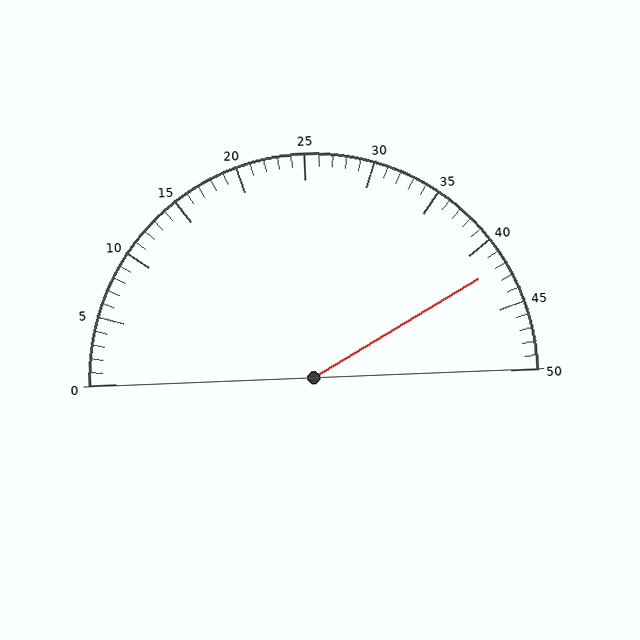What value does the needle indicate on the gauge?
The needle indicates approximately 42.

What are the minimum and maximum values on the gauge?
The gauge ranges from 0 to 50.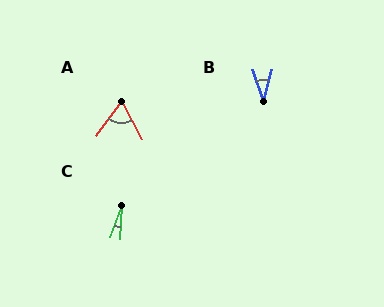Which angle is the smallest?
C, at approximately 17 degrees.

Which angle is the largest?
A, at approximately 65 degrees.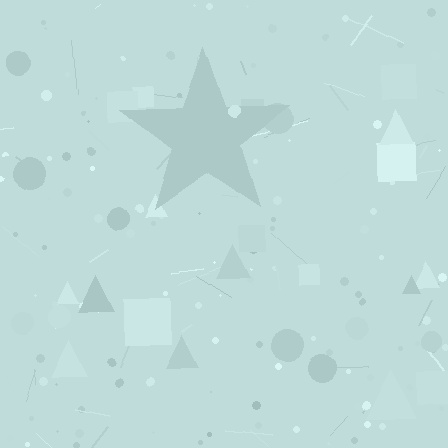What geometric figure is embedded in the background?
A star is embedded in the background.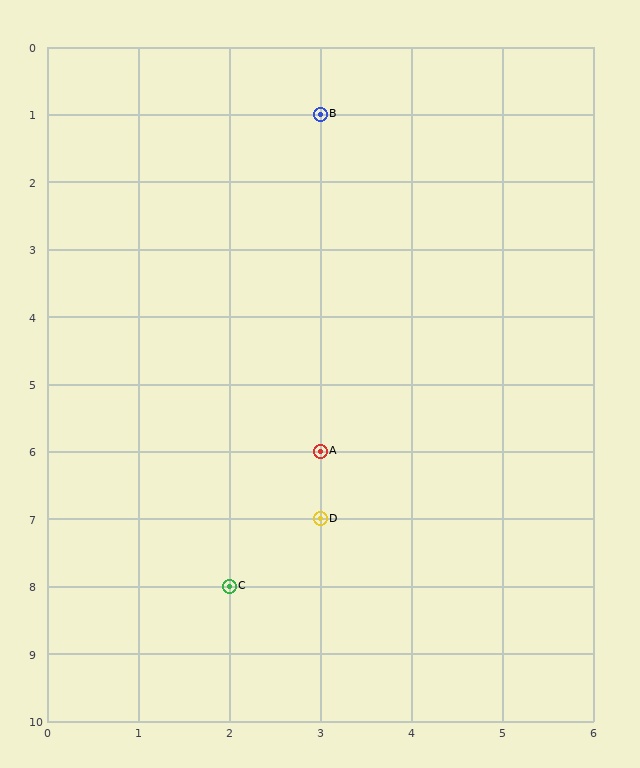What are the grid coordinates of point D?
Point D is at grid coordinates (3, 7).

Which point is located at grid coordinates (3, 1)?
Point B is at (3, 1).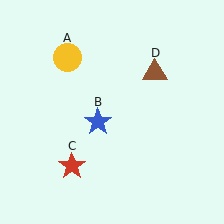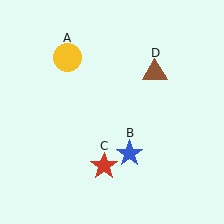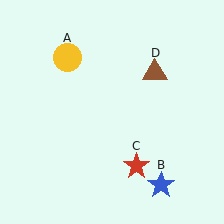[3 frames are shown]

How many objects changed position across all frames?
2 objects changed position: blue star (object B), red star (object C).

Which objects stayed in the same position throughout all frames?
Yellow circle (object A) and brown triangle (object D) remained stationary.